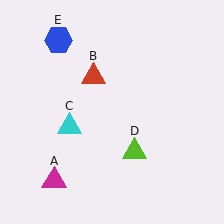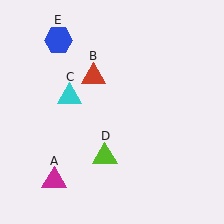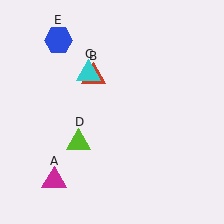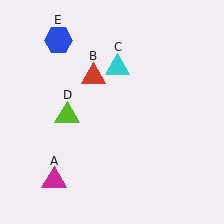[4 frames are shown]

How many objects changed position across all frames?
2 objects changed position: cyan triangle (object C), lime triangle (object D).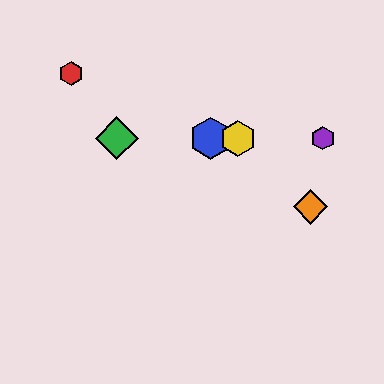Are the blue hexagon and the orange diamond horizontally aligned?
No, the blue hexagon is at y≈138 and the orange diamond is at y≈207.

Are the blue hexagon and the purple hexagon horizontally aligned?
Yes, both are at y≈138.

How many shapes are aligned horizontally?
4 shapes (the blue hexagon, the green diamond, the yellow hexagon, the purple hexagon) are aligned horizontally.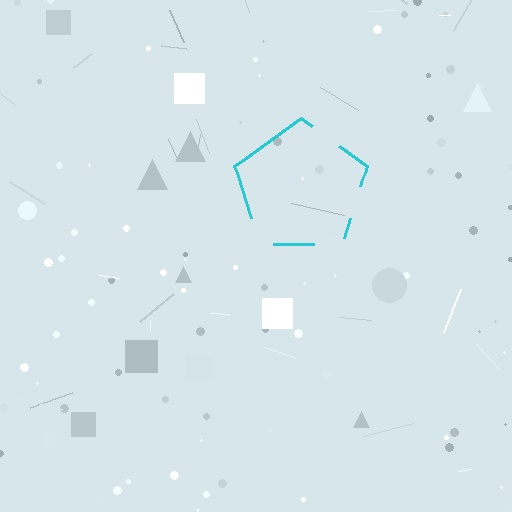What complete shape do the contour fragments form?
The contour fragments form a pentagon.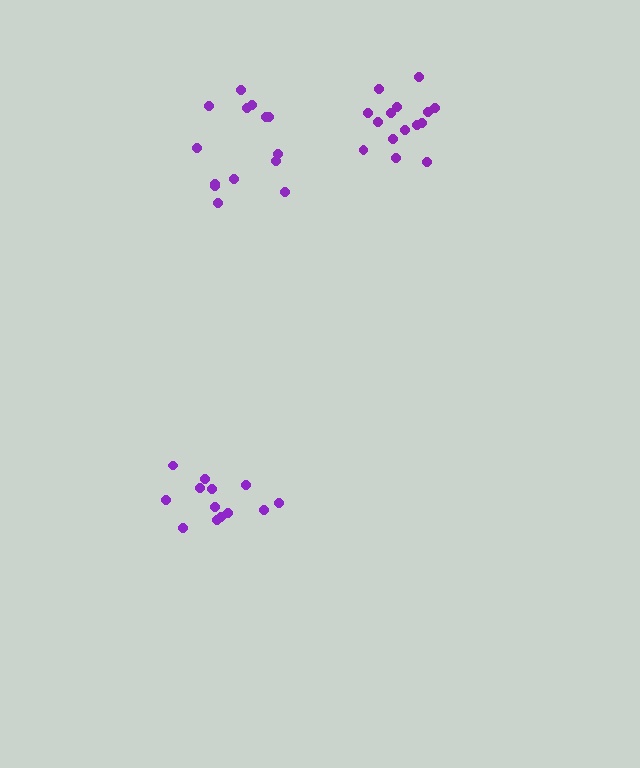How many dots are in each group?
Group 1: 14 dots, Group 2: 15 dots, Group 3: 13 dots (42 total).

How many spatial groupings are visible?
There are 3 spatial groupings.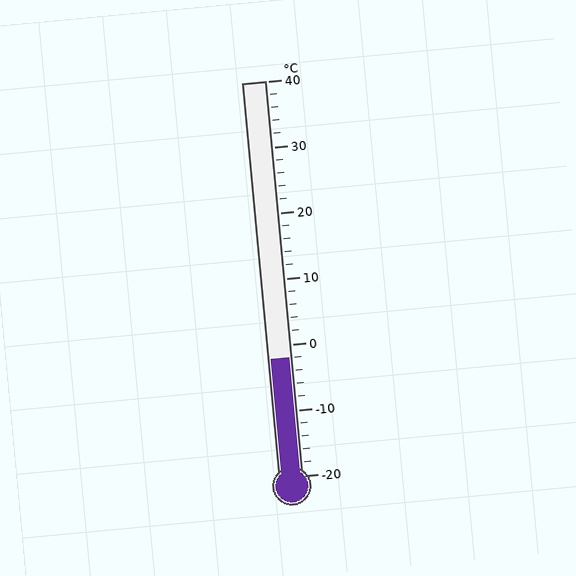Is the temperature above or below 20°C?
The temperature is below 20°C.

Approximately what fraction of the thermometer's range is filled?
The thermometer is filled to approximately 30% of its range.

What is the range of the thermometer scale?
The thermometer scale ranges from -20°C to 40°C.